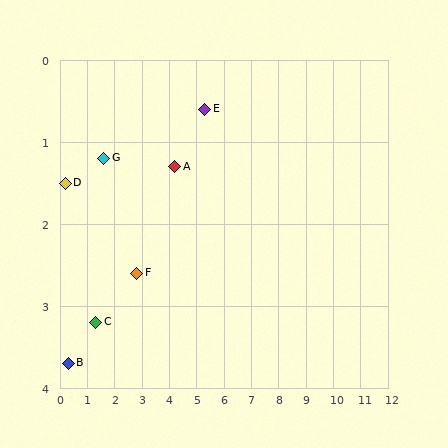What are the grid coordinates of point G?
Point G is at approximately (1.6, 1.2).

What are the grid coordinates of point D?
Point D is at approximately (0.2, 1.5).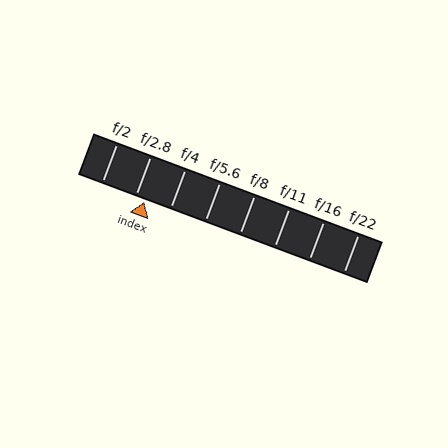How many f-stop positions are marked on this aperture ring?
There are 8 f-stop positions marked.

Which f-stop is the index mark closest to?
The index mark is closest to f/2.8.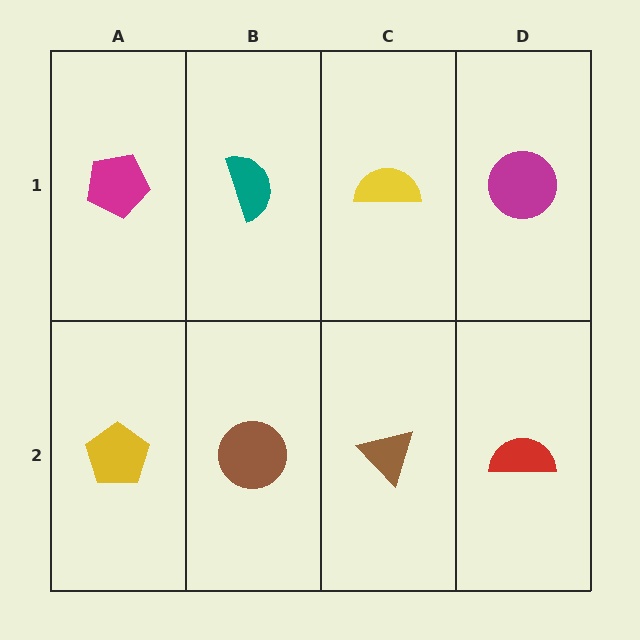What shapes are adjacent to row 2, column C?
A yellow semicircle (row 1, column C), a brown circle (row 2, column B), a red semicircle (row 2, column D).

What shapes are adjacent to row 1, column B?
A brown circle (row 2, column B), a magenta pentagon (row 1, column A), a yellow semicircle (row 1, column C).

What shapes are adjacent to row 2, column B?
A teal semicircle (row 1, column B), a yellow pentagon (row 2, column A), a brown triangle (row 2, column C).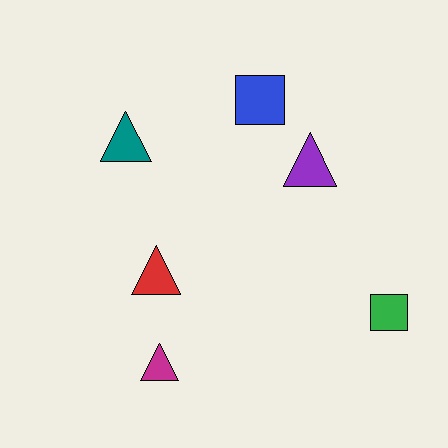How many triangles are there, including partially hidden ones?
There are 4 triangles.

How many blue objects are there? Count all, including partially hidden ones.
There is 1 blue object.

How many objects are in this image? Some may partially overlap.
There are 6 objects.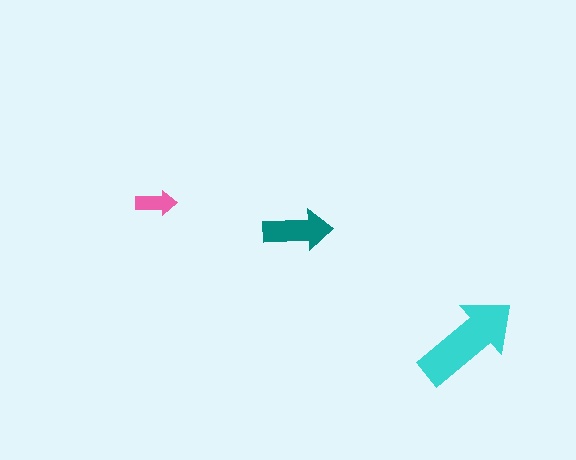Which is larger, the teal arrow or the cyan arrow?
The cyan one.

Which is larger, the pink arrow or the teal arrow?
The teal one.